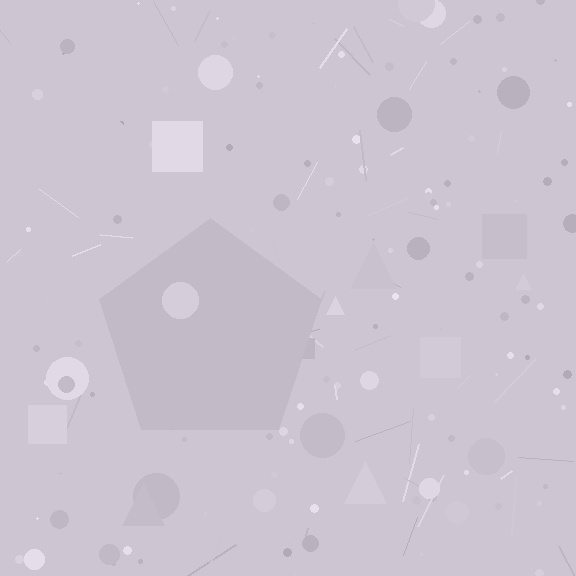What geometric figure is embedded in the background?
A pentagon is embedded in the background.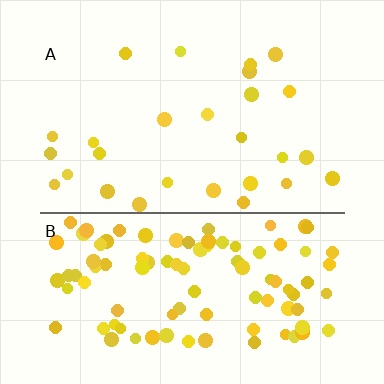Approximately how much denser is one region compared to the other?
Approximately 3.8× — region B over region A.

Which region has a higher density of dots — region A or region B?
B (the bottom).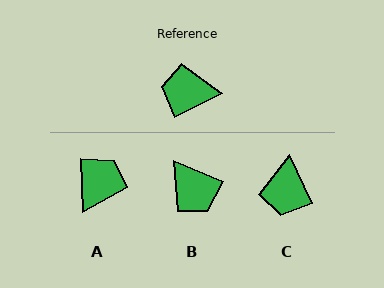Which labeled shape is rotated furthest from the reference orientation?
B, about 131 degrees away.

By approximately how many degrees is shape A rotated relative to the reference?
Approximately 115 degrees clockwise.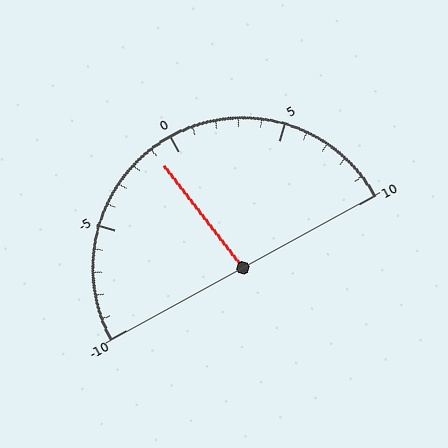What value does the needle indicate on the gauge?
The needle indicates approximately -1.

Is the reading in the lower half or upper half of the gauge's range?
The reading is in the lower half of the range (-10 to 10).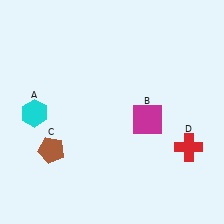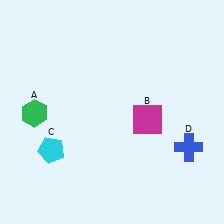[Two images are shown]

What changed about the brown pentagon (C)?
In Image 1, C is brown. In Image 2, it changed to cyan.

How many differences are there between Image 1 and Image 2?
There are 3 differences between the two images.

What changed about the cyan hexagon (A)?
In Image 1, A is cyan. In Image 2, it changed to green.